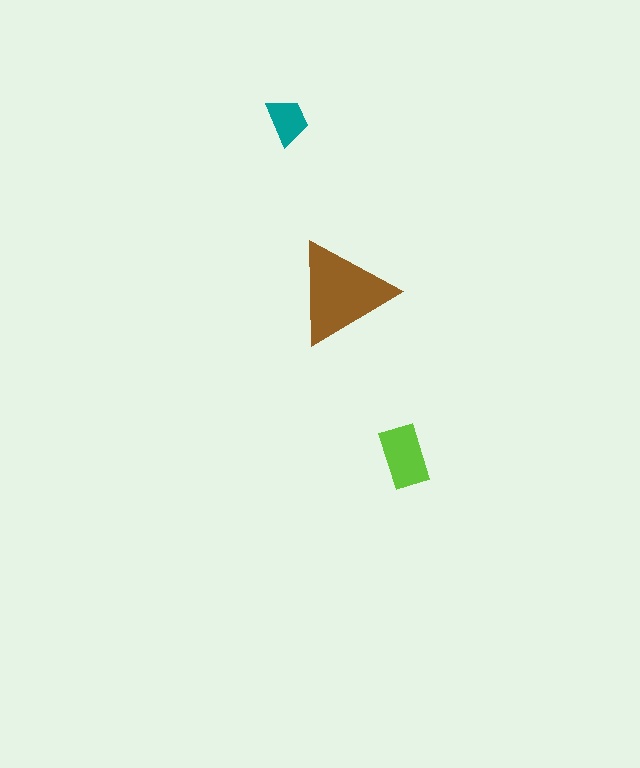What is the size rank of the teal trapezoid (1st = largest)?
3rd.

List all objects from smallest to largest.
The teal trapezoid, the lime rectangle, the brown triangle.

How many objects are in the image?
There are 3 objects in the image.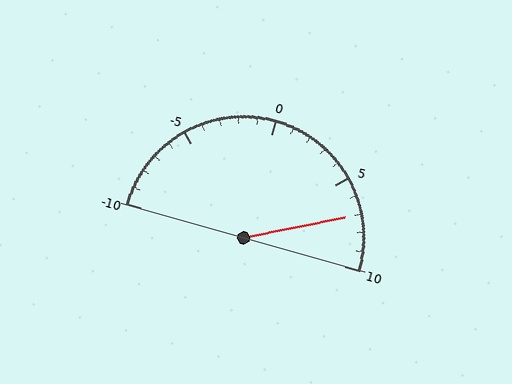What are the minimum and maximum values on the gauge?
The gauge ranges from -10 to 10.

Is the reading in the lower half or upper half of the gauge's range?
The reading is in the upper half of the range (-10 to 10).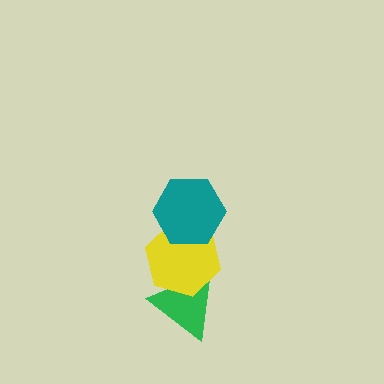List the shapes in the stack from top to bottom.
From top to bottom: the teal hexagon, the yellow hexagon, the green triangle.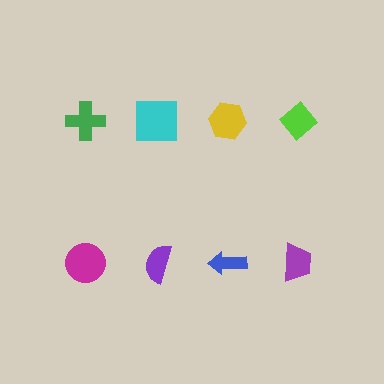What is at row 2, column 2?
A purple semicircle.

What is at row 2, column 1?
A magenta circle.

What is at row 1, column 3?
A yellow hexagon.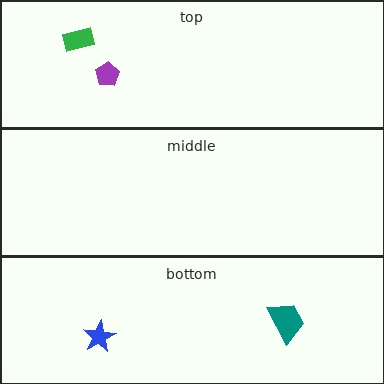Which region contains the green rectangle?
The top region.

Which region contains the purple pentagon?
The top region.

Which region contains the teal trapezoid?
The bottom region.